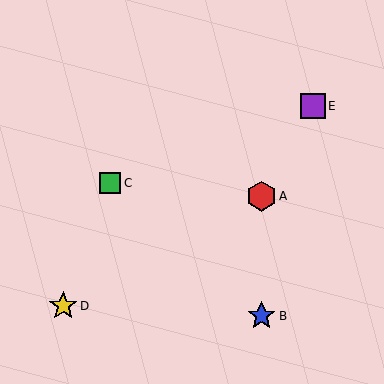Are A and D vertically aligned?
No, A is at x≈262 and D is at x≈63.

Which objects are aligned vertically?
Objects A, B are aligned vertically.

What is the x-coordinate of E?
Object E is at x≈313.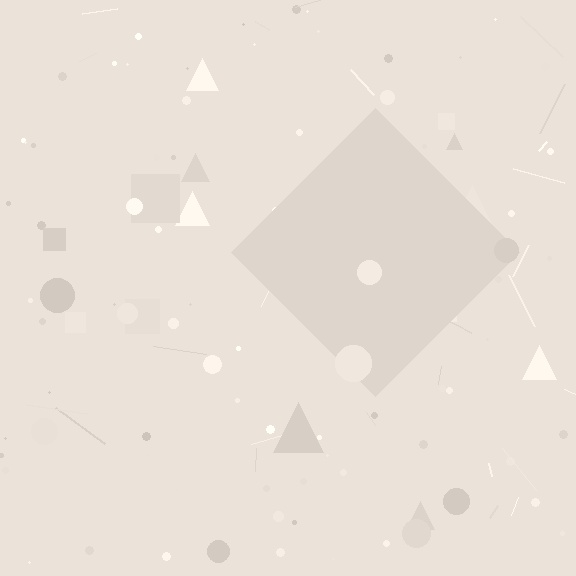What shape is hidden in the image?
A diamond is hidden in the image.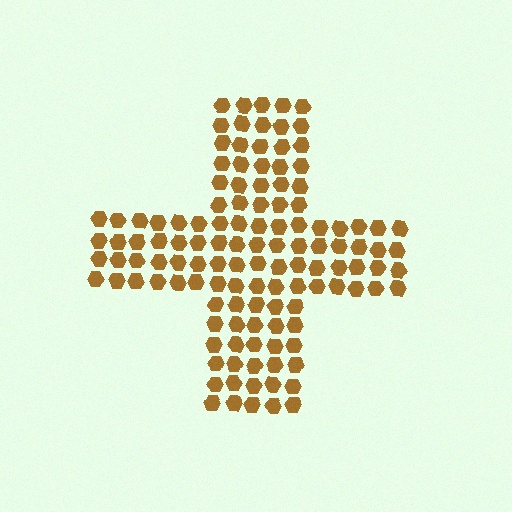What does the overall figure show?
The overall figure shows a cross.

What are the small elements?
The small elements are hexagons.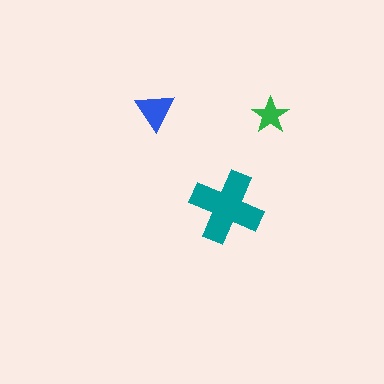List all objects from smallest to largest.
The green star, the blue triangle, the teal cross.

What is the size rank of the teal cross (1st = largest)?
1st.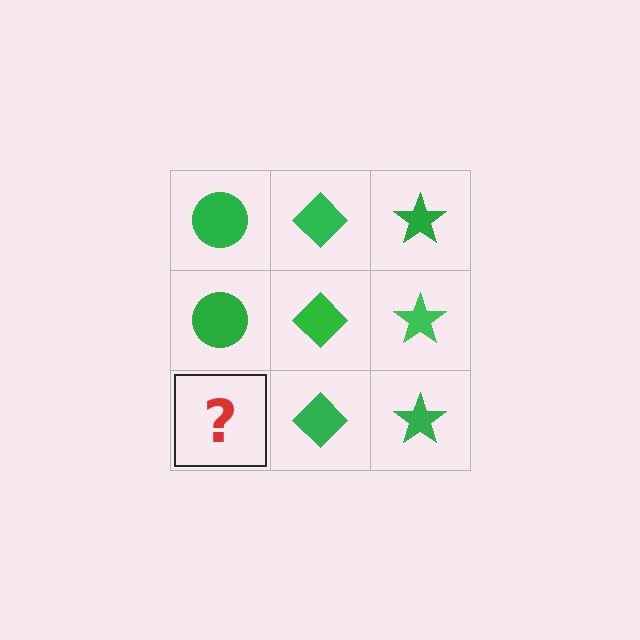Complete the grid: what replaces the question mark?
The question mark should be replaced with a green circle.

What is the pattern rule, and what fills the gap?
The rule is that each column has a consistent shape. The gap should be filled with a green circle.